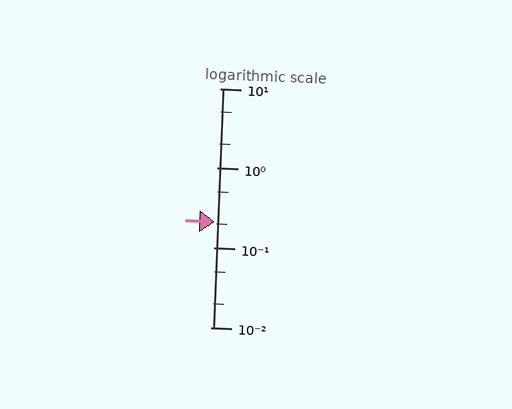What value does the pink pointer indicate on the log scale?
The pointer indicates approximately 0.21.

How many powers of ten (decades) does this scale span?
The scale spans 3 decades, from 0.01 to 10.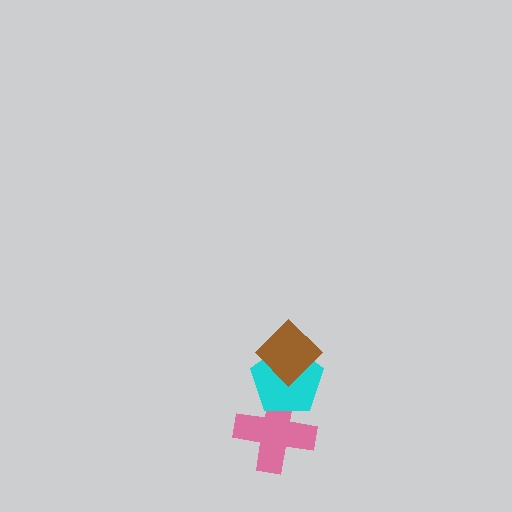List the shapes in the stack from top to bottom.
From top to bottom: the brown diamond, the cyan pentagon, the pink cross.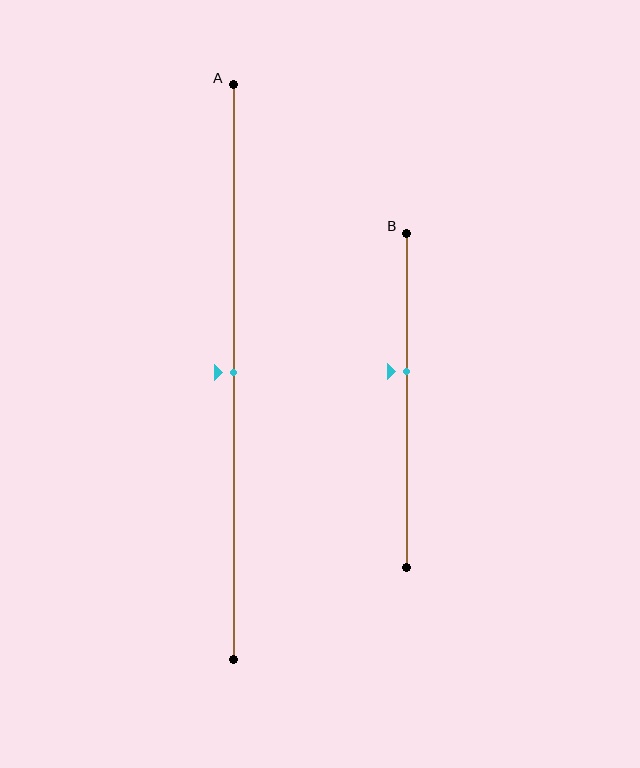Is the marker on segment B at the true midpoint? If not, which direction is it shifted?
No, the marker on segment B is shifted upward by about 9% of the segment length.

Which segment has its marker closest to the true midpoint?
Segment A has its marker closest to the true midpoint.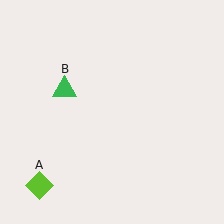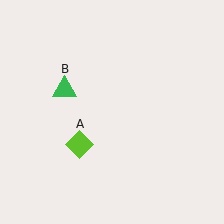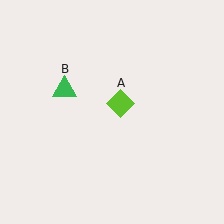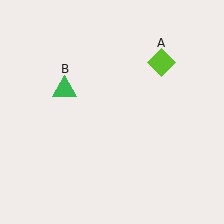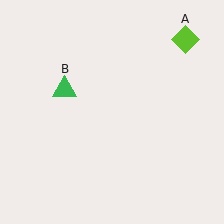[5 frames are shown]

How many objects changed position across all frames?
1 object changed position: lime diamond (object A).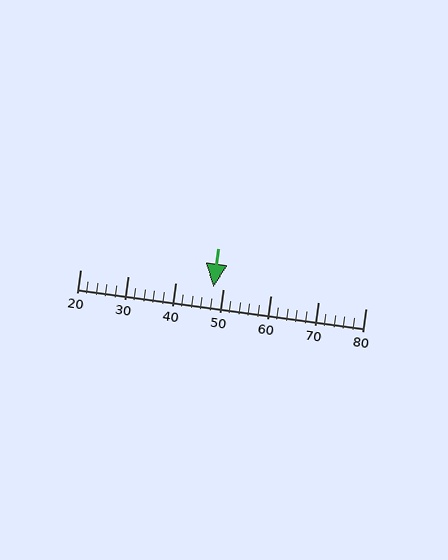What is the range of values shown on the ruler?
The ruler shows values from 20 to 80.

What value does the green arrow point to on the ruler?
The green arrow points to approximately 48.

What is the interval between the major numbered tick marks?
The major tick marks are spaced 10 units apart.